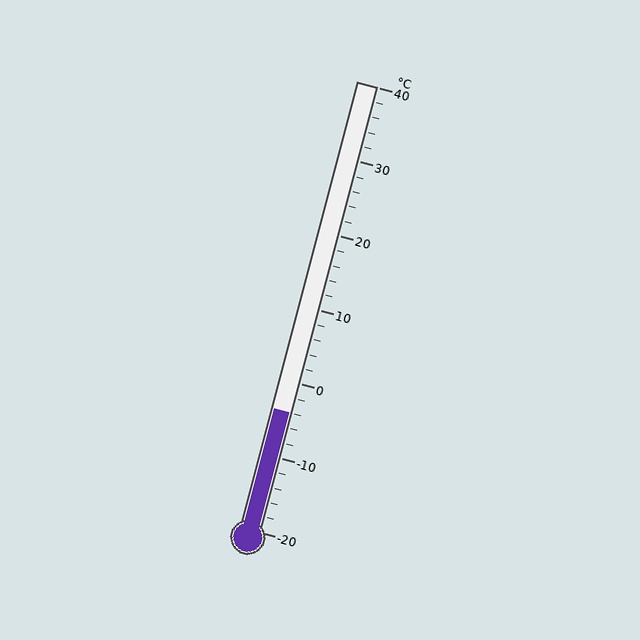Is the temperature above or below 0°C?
The temperature is below 0°C.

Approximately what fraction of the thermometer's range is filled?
The thermometer is filled to approximately 25% of its range.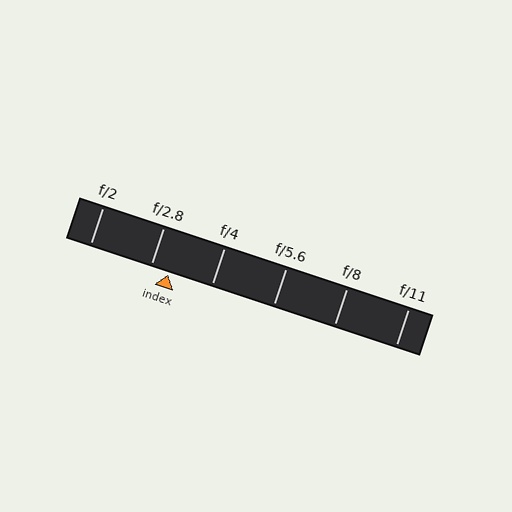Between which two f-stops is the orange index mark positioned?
The index mark is between f/2.8 and f/4.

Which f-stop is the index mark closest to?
The index mark is closest to f/2.8.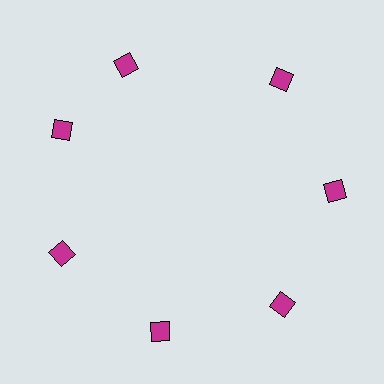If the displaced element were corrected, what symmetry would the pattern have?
It would have 7-fold rotational symmetry — the pattern would map onto itself every 51 degrees.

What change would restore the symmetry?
The symmetry would be restored by rotating it back into even spacing with its neighbors so that all 7 squares sit at equal angles and equal distance from the center.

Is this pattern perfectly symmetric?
No. The 7 magenta squares are arranged in a ring, but one element near the 12 o'clock position is rotated out of alignment along the ring, breaking the 7-fold rotational symmetry.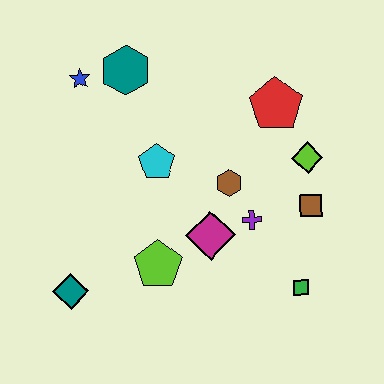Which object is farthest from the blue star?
The green square is farthest from the blue star.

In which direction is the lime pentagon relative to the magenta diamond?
The lime pentagon is to the left of the magenta diamond.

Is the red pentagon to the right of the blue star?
Yes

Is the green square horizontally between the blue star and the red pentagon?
No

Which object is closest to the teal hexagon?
The blue star is closest to the teal hexagon.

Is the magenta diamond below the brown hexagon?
Yes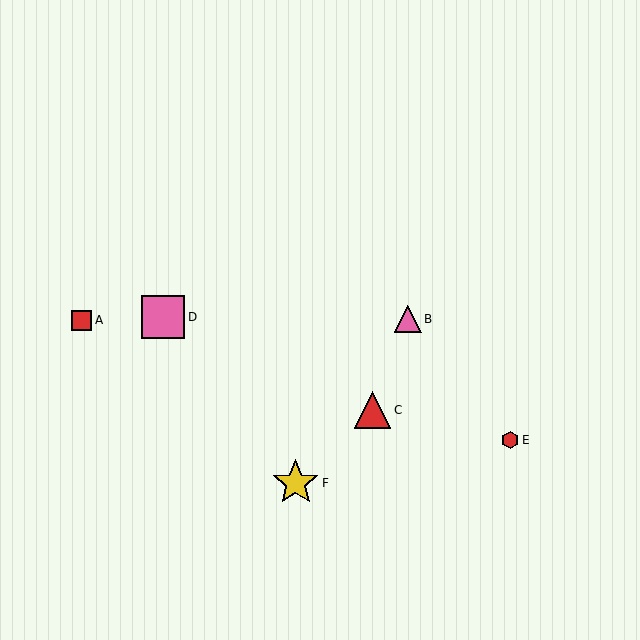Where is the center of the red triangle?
The center of the red triangle is at (373, 410).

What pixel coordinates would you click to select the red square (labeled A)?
Click at (82, 320) to select the red square A.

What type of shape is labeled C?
Shape C is a red triangle.